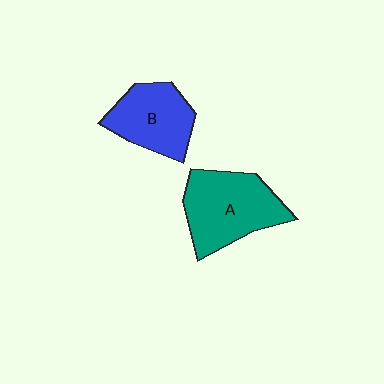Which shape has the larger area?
Shape A (teal).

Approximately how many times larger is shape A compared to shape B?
Approximately 1.3 times.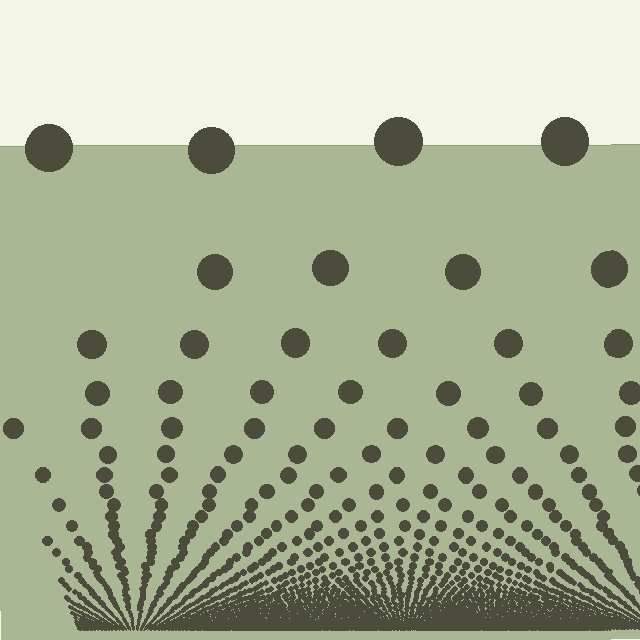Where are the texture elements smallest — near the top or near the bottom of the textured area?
Near the bottom.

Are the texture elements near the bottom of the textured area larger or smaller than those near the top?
Smaller. The gradient is inverted — elements near the bottom are smaller and denser.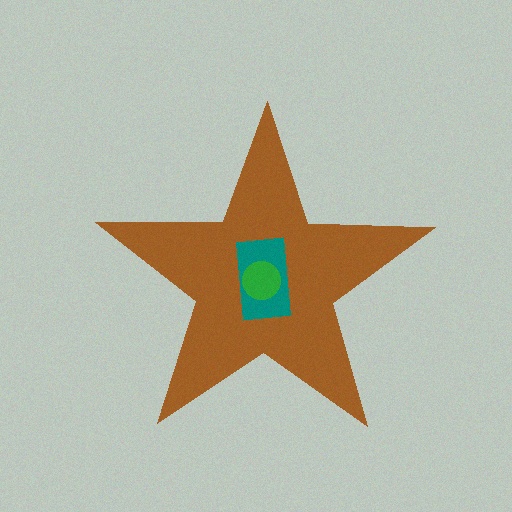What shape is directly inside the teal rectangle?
The green circle.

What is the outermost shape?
The brown star.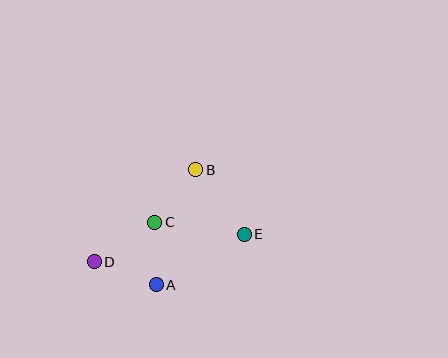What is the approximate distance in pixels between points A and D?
The distance between A and D is approximately 66 pixels.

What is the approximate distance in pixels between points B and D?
The distance between B and D is approximately 137 pixels.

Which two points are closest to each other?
Points A and C are closest to each other.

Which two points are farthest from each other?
Points D and E are farthest from each other.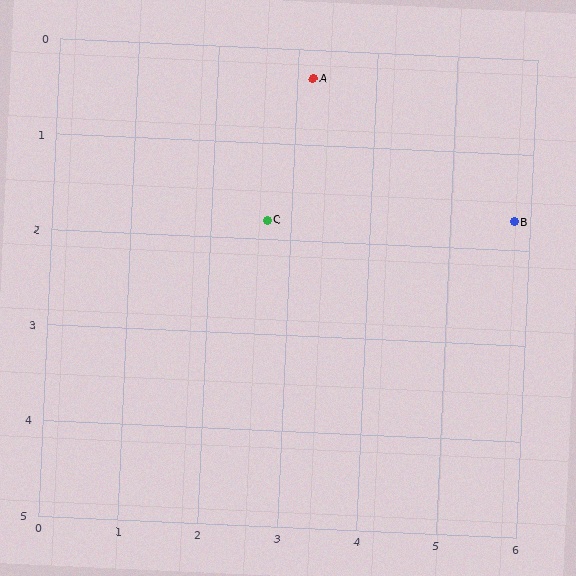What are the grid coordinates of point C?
Point C is at approximately (2.7, 1.8).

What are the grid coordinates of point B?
Point B is at approximately (5.8, 1.7).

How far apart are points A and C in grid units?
Points A and C are about 1.6 grid units apart.